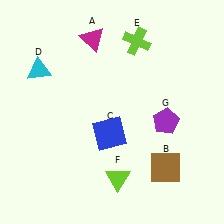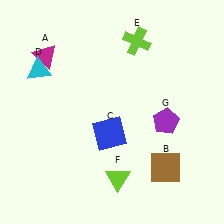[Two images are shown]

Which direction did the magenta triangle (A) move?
The magenta triangle (A) moved left.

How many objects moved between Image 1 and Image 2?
1 object moved between the two images.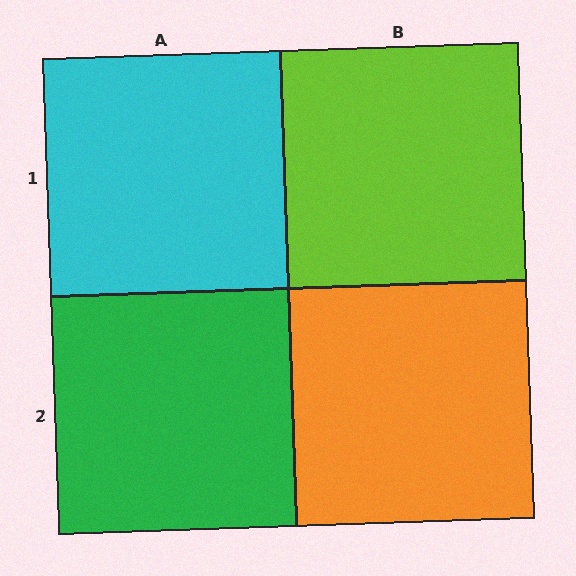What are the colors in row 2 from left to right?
Green, orange.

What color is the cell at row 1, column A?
Cyan.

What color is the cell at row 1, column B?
Lime.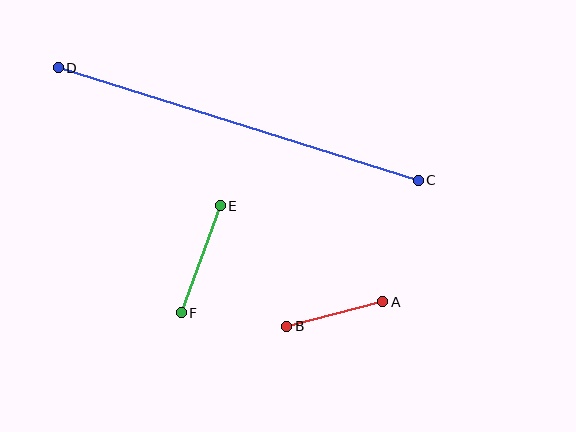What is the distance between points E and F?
The distance is approximately 114 pixels.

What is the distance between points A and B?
The distance is approximately 99 pixels.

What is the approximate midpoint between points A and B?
The midpoint is at approximately (335, 314) pixels.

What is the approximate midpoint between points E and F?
The midpoint is at approximately (201, 259) pixels.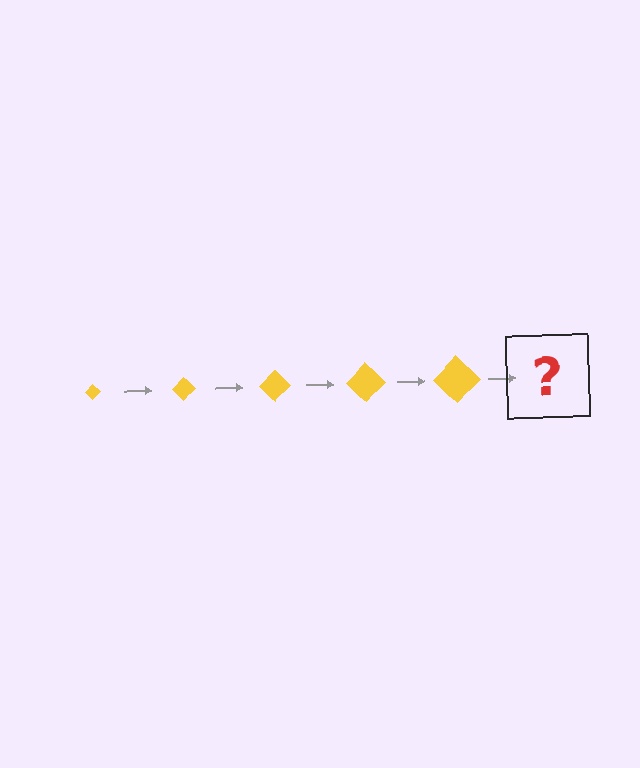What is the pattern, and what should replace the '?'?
The pattern is that the diamond gets progressively larger each step. The '?' should be a yellow diamond, larger than the previous one.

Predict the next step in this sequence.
The next step is a yellow diamond, larger than the previous one.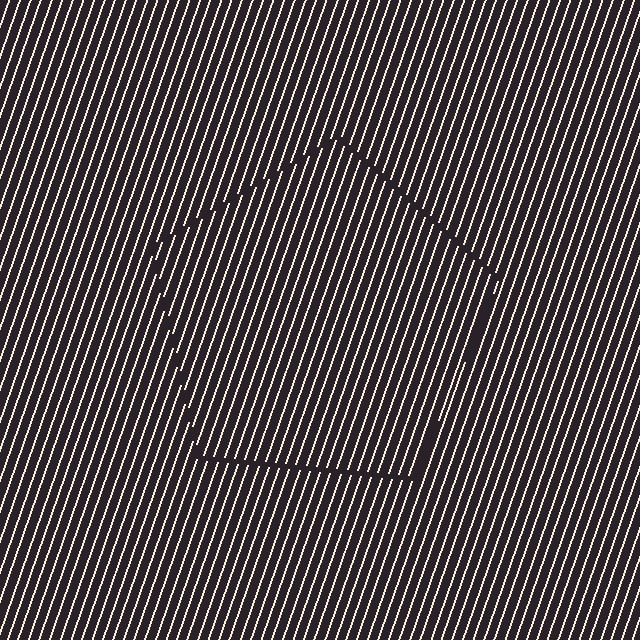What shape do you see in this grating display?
An illusory pentagon. The interior of the shape contains the same grating, shifted by half a period — the contour is defined by the phase discontinuity where line-ends from the inner and outer gratings abut.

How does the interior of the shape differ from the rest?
The interior of the shape contains the same grating, shifted by half a period — the contour is defined by the phase discontinuity where line-ends from the inner and outer gratings abut.